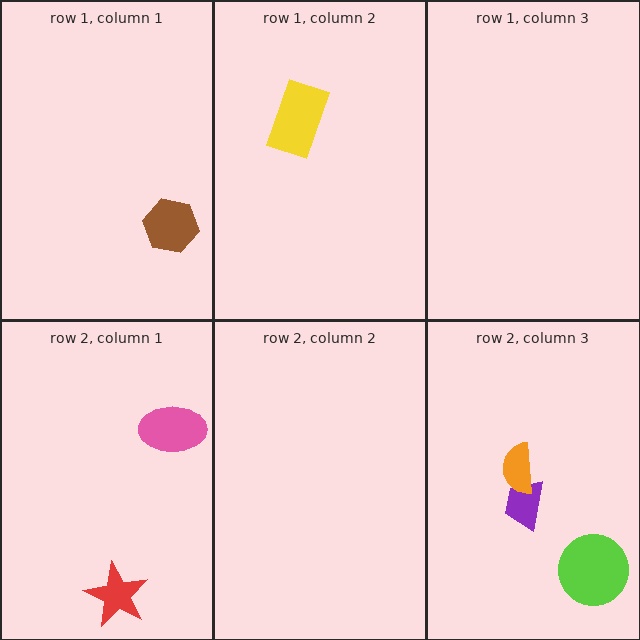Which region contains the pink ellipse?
The row 2, column 1 region.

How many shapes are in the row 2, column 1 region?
2.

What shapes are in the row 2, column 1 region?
The pink ellipse, the red star.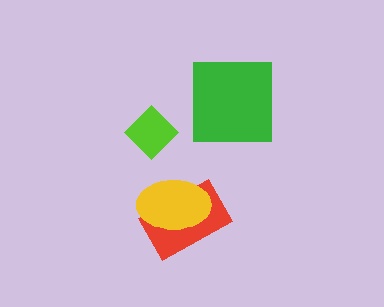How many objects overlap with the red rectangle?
1 object overlaps with the red rectangle.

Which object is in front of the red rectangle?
The yellow ellipse is in front of the red rectangle.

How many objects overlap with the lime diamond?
0 objects overlap with the lime diamond.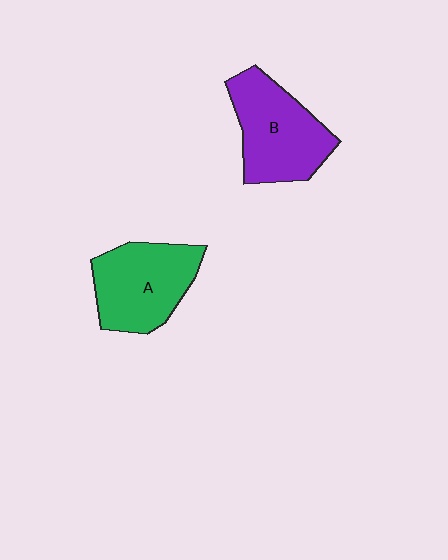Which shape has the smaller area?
Shape A (green).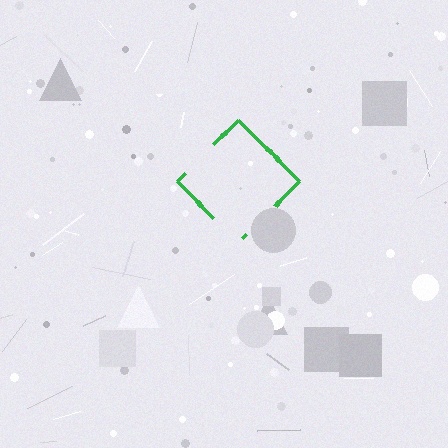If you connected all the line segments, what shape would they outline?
They would outline a diamond.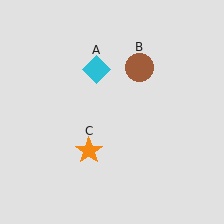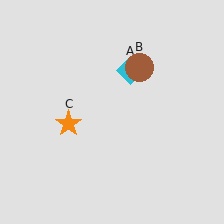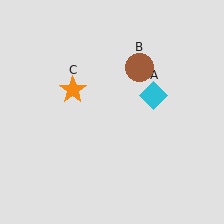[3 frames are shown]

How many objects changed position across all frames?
2 objects changed position: cyan diamond (object A), orange star (object C).